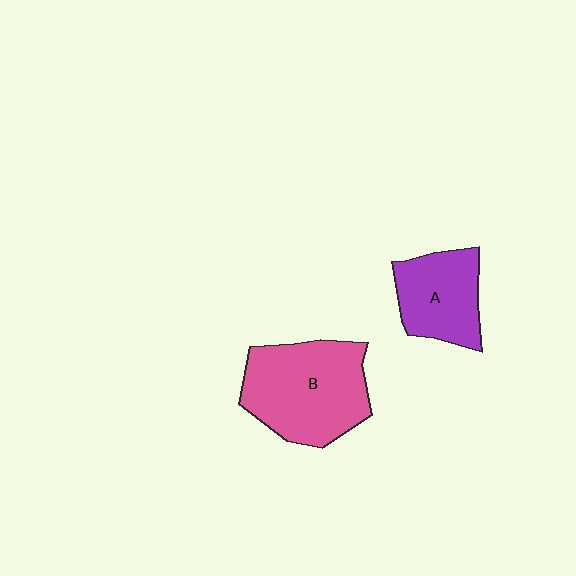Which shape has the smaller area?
Shape A (purple).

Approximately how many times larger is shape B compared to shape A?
Approximately 1.5 times.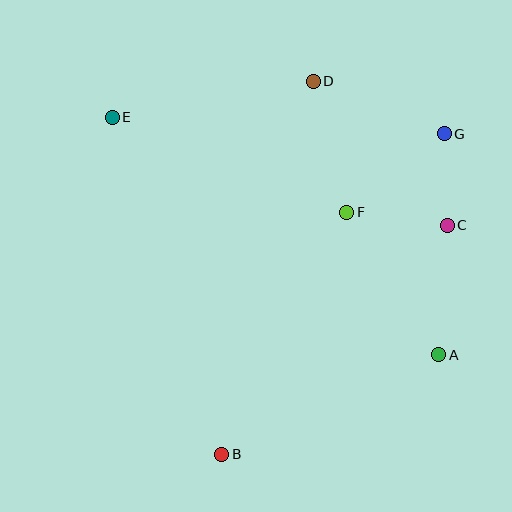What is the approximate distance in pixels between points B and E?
The distance between B and E is approximately 354 pixels.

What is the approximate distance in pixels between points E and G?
The distance between E and G is approximately 332 pixels.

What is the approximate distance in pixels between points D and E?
The distance between D and E is approximately 204 pixels.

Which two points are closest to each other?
Points C and G are closest to each other.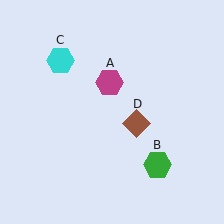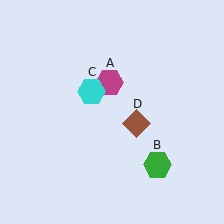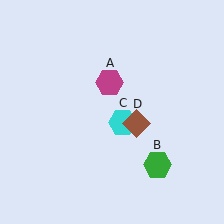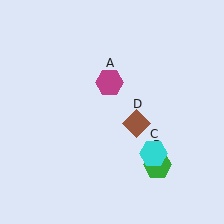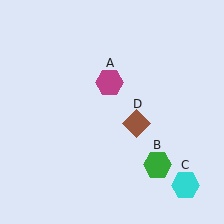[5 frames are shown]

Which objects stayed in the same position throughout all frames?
Magenta hexagon (object A) and green hexagon (object B) and brown diamond (object D) remained stationary.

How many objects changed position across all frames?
1 object changed position: cyan hexagon (object C).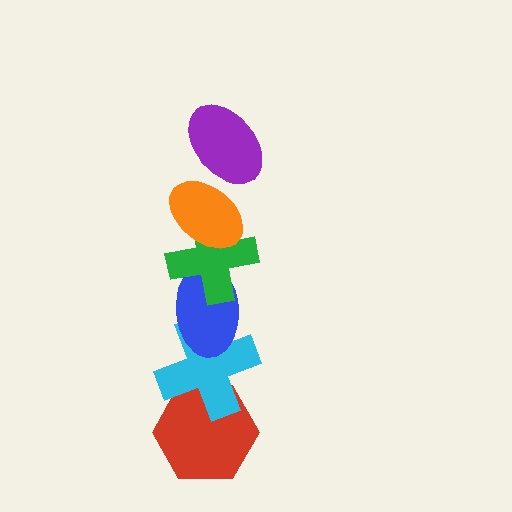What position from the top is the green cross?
The green cross is 3rd from the top.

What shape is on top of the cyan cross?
The blue ellipse is on top of the cyan cross.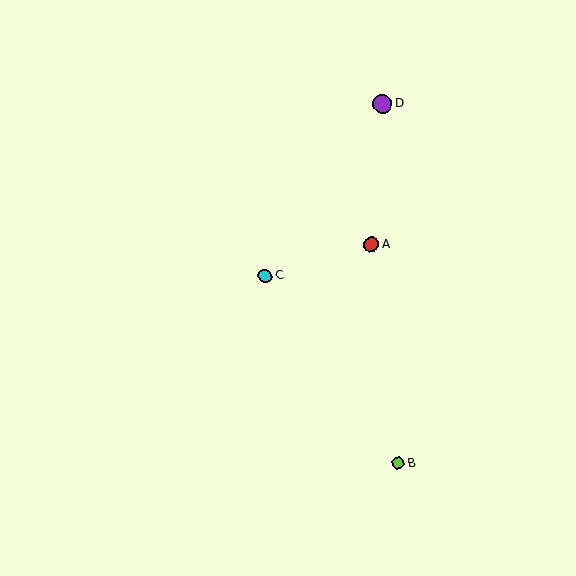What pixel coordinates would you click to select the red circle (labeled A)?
Click at (371, 244) to select the red circle A.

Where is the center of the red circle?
The center of the red circle is at (371, 244).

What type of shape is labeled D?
Shape D is a purple circle.